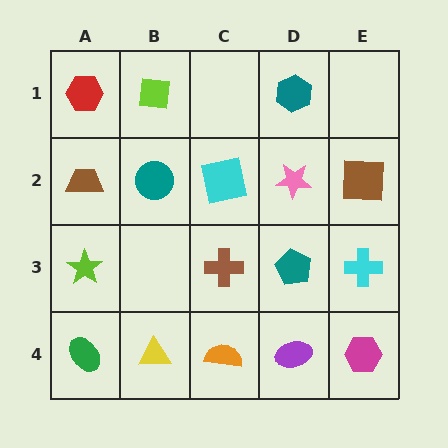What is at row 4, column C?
An orange semicircle.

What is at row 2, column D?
A pink star.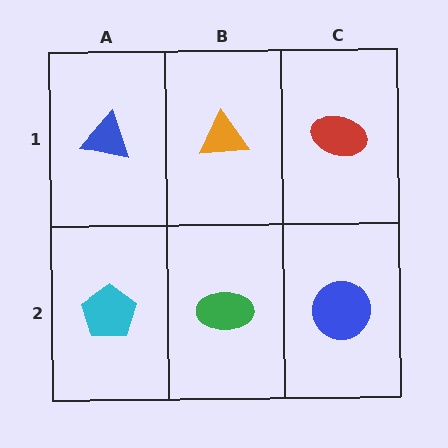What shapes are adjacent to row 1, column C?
A blue circle (row 2, column C), an orange triangle (row 1, column B).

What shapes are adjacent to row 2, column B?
An orange triangle (row 1, column B), a cyan pentagon (row 2, column A), a blue circle (row 2, column C).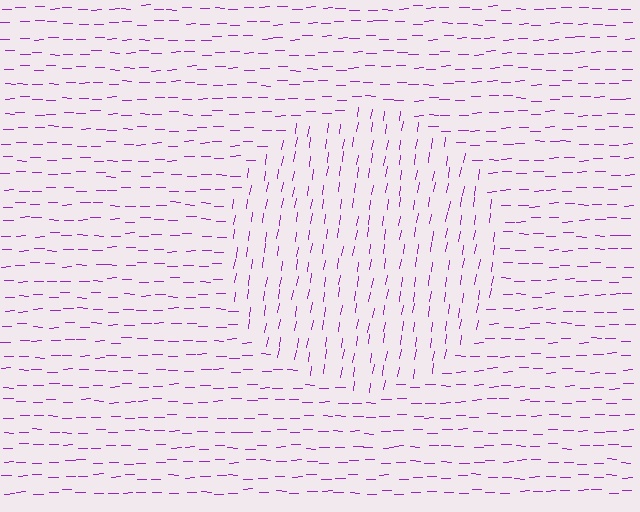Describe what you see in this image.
The image is filled with small purple line segments. A circle region in the image has lines oriented differently from the surrounding lines, creating a visible texture boundary.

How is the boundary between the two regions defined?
The boundary is defined purely by a change in line orientation (approximately 81 degrees difference). All lines are the same color and thickness.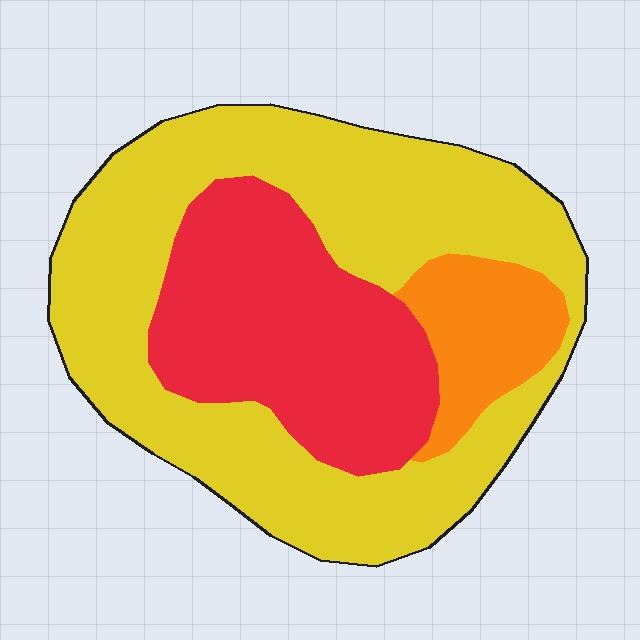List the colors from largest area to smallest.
From largest to smallest: yellow, red, orange.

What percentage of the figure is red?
Red takes up about one third (1/3) of the figure.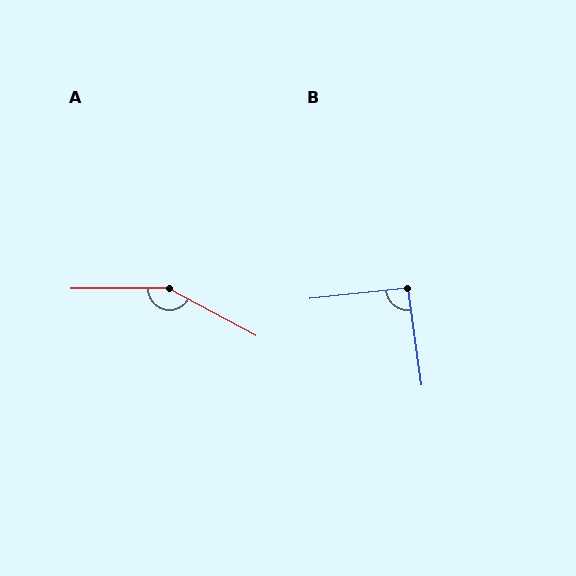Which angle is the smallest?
B, at approximately 92 degrees.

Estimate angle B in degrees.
Approximately 92 degrees.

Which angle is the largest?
A, at approximately 151 degrees.